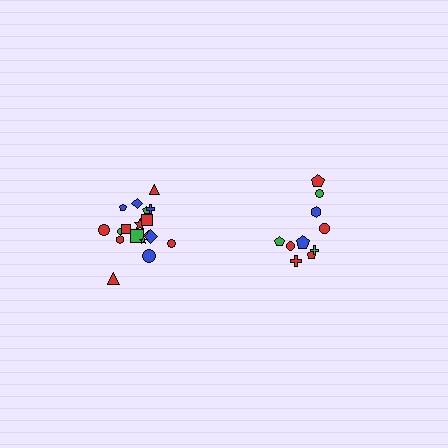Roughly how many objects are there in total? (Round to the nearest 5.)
Roughly 30 objects in total.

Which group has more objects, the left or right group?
The left group.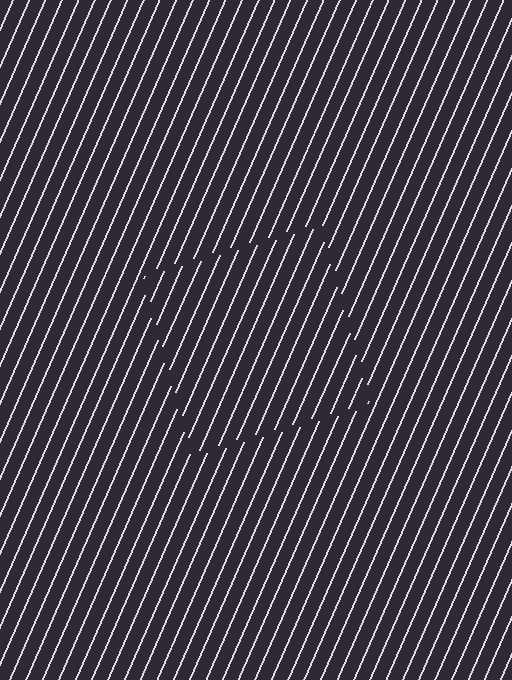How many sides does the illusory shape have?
4 sides — the line-ends trace a square.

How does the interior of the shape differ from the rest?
The interior of the shape contains the same grating, shifted by half a period — the contour is defined by the phase discontinuity where line-ends from the inner and outer gratings abut.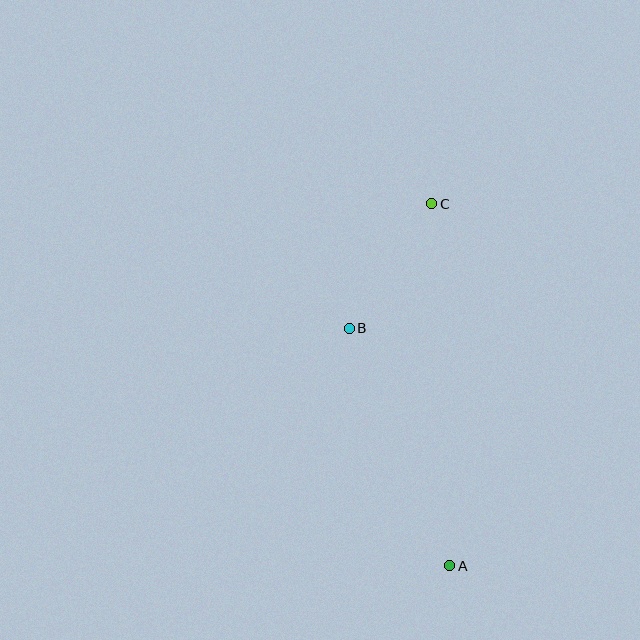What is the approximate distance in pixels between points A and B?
The distance between A and B is approximately 258 pixels.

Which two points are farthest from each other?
Points A and C are farthest from each other.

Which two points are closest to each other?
Points B and C are closest to each other.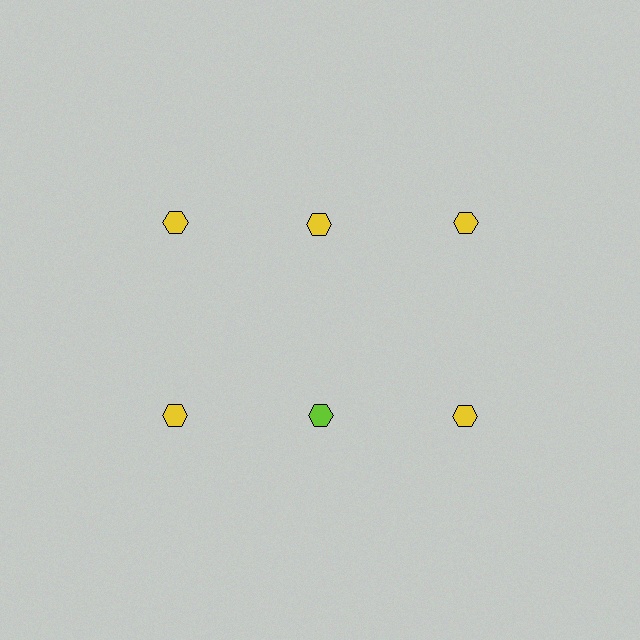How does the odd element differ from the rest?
It has a different color: lime instead of yellow.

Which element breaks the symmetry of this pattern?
The lime hexagon in the second row, second from left column breaks the symmetry. All other shapes are yellow hexagons.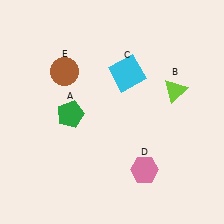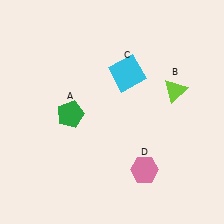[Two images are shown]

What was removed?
The brown circle (E) was removed in Image 2.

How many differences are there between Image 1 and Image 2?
There is 1 difference between the two images.